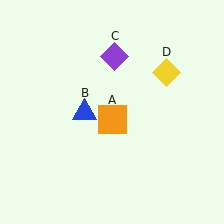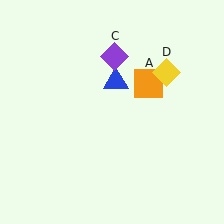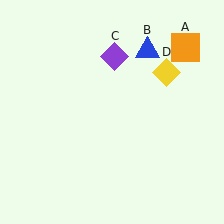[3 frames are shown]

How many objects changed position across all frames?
2 objects changed position: orange square (object A), blue triangle (object B).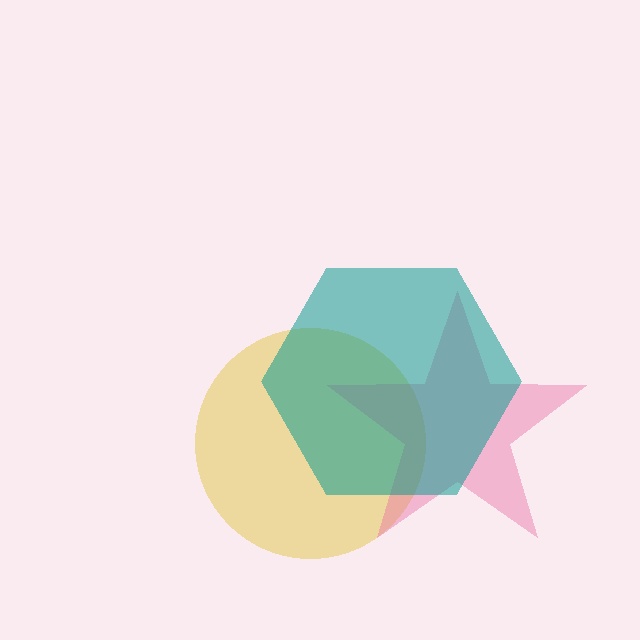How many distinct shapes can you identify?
There are 3 distinct shapes: a yellow circle, a pink star, a teal hexagon.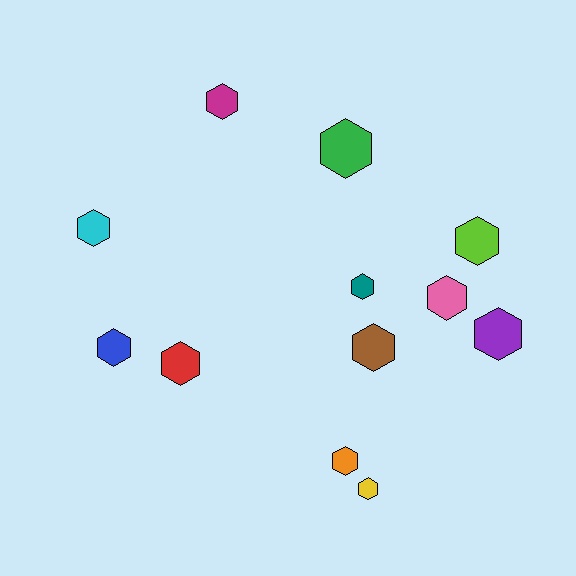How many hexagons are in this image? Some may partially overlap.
There are 12 hexagons.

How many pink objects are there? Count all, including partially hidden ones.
There is 1 pink object.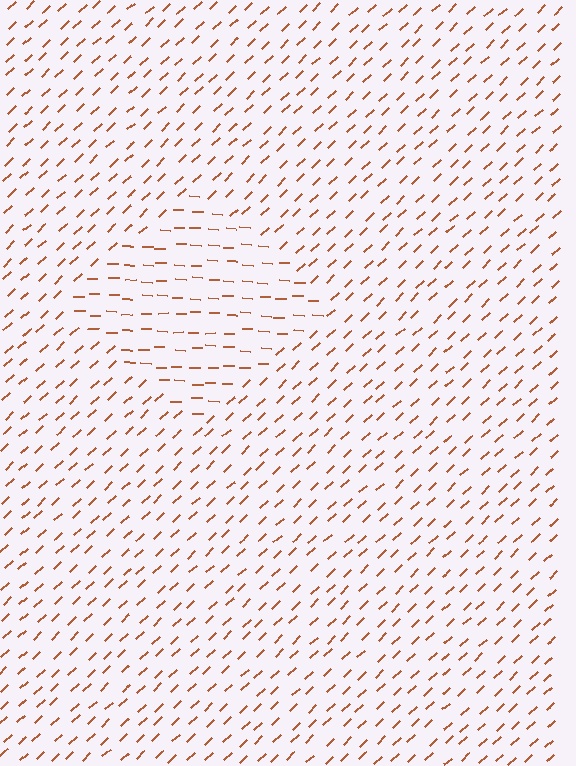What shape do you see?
I see a diamond.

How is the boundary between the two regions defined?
The boundary is defined purely by a change in line orientation (approximately 45 degrees difference). All lines are the same color and thickness.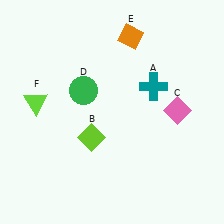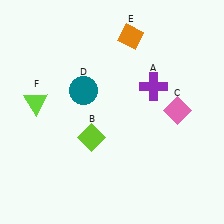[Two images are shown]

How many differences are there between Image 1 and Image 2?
There are 2 differences between the two images.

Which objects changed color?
A changed from teal to purple. D changed from green to teal.